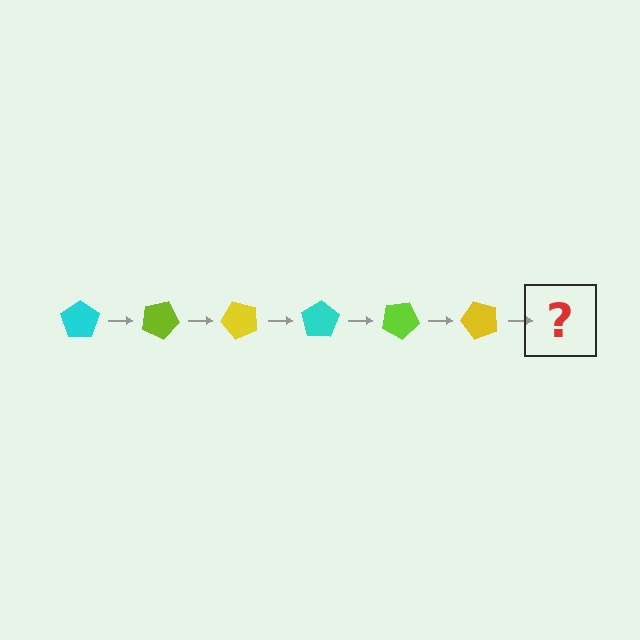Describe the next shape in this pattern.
It should be a cyan pentagon, rotated 150 degrees from the start.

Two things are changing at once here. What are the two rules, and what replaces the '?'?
The two rules are that it rotates 25 degrees each step and the color cycles through cyan, lime, and yellow. The '?' should be a cyan pentagon, rotated 150 degrees from the start.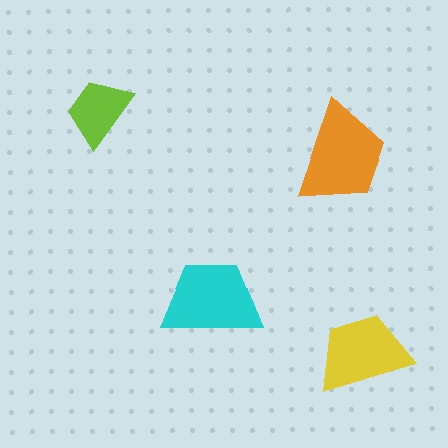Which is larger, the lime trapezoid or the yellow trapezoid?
The yellow one.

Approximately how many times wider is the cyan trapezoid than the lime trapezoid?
About 1.5 times wider.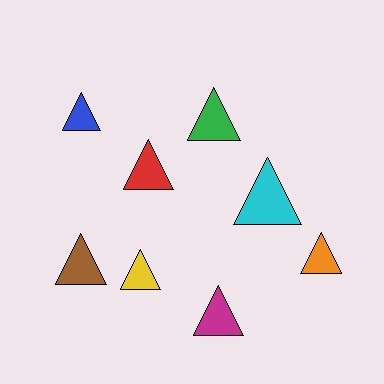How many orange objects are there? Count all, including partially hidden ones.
There is 1 orange object.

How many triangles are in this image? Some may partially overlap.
There are 8 triangles.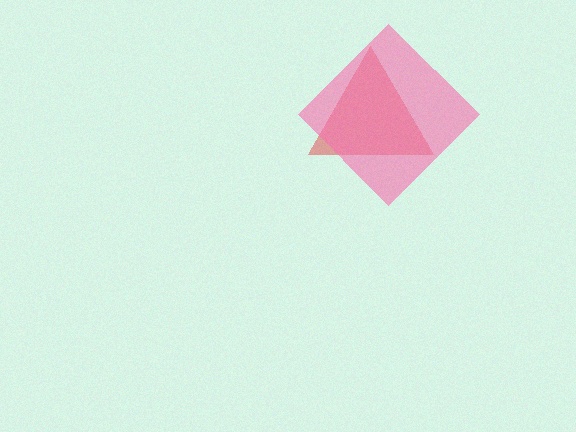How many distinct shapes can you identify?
There are 2 distinct shapes: a red triangle, a pink diamond.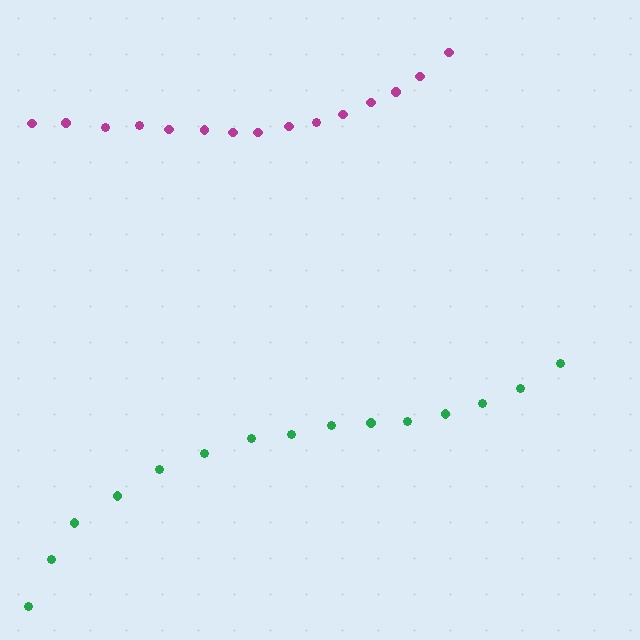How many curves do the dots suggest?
There are 2 distinct paths.